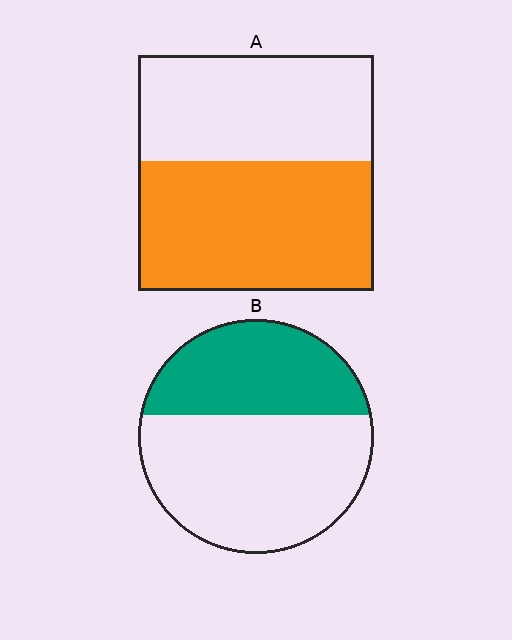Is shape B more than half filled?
No.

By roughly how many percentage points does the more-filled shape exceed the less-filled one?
By roughly 15 percentage points (A over B).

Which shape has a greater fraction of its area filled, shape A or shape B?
Shape A.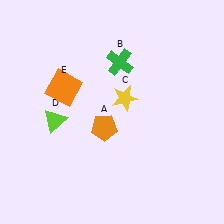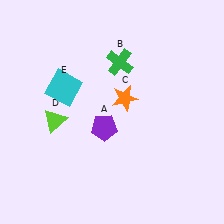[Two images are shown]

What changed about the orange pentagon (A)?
In Image 1, A is orange. In Image 2, it changed to purple.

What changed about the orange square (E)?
In Image 1, E is orange. In Image 2, it changed to cyan.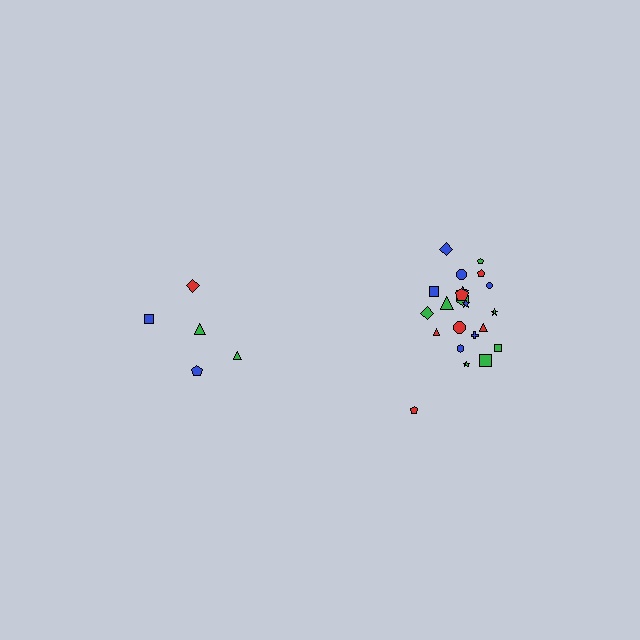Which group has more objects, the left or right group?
The right group.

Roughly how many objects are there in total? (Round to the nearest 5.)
Roughly 25 objects in total.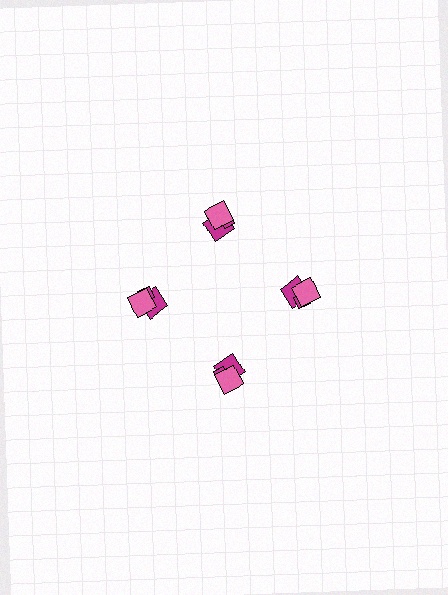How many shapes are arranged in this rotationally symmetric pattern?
There are 12 shapes, arranged in 4 groups of 3.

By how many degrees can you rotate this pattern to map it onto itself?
The pattern maps onto itself every 90 degrees of rotation.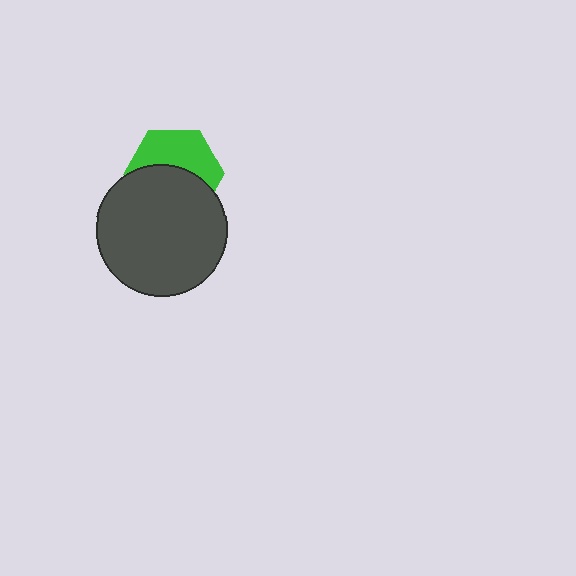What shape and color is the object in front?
The object in front is a dark gray circle.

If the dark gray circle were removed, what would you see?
You would see the complete green hexagon.